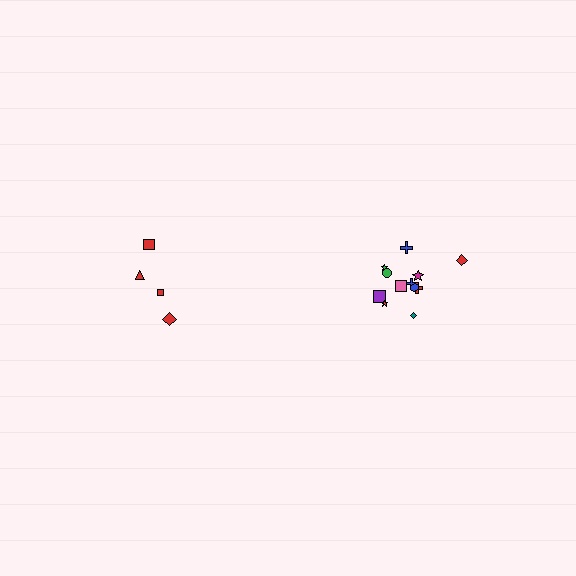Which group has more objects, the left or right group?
The right group.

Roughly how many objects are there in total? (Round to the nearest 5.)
Roughly 15 objects in total.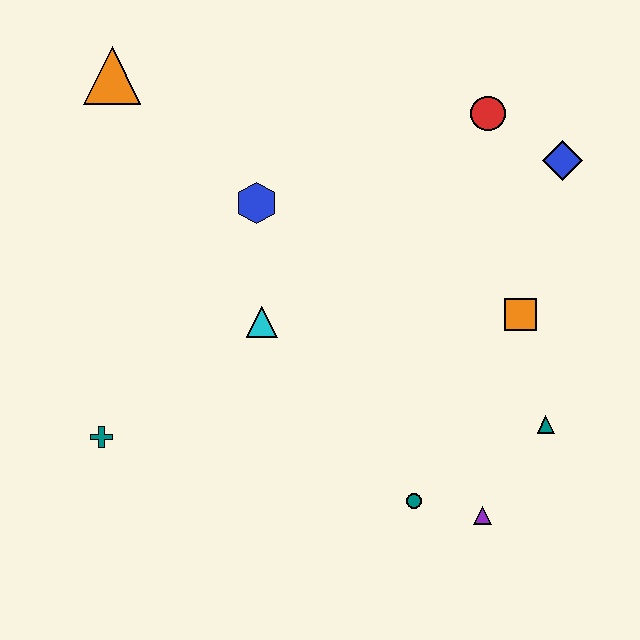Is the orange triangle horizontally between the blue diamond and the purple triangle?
No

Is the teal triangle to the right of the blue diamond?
No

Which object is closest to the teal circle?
The purple triangle is closest to the teal circle.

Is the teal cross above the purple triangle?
Yes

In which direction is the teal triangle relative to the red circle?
The teal triangle is below the red circle.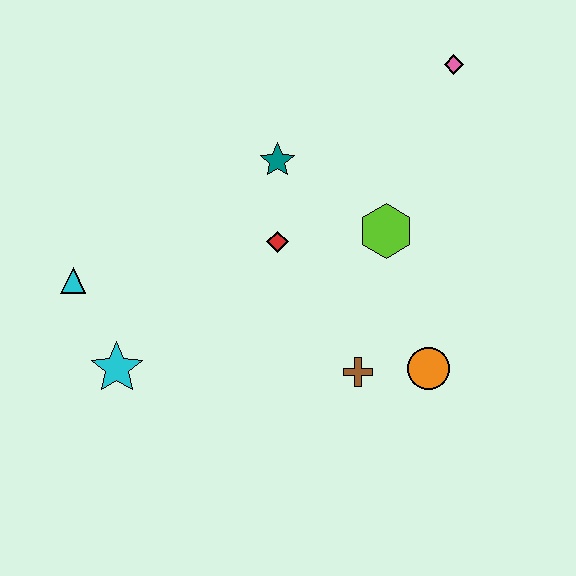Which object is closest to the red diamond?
The teal star is closest to the red diamond.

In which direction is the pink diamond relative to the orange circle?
The pink diamond is above the orange circle.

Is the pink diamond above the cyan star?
Yes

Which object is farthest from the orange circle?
The cyan triangle is farthest from the orange circle.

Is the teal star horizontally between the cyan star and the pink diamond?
Yes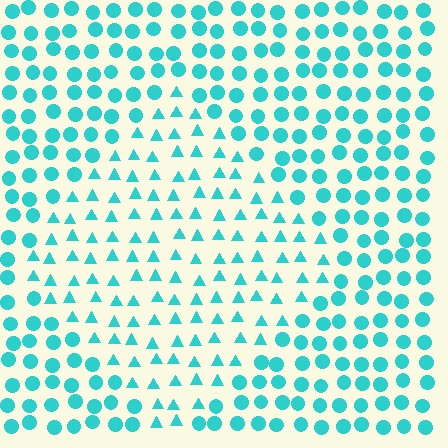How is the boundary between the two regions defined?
The boundary is defined by a change in element shape: triangles inside vs. circles outside. All elements share the same color and spacing.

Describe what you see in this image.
The image is filled with small cyan elements arranged in a uniform grid. A diamond-shaped region contains triangles, while the surrounding area contains circles. The boundary is defined purely by the change in element shape.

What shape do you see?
I see a diamond.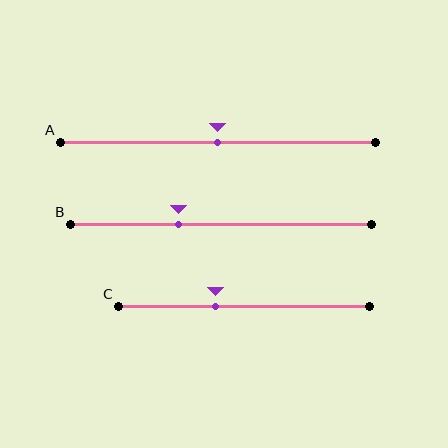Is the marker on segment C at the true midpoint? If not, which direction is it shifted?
No, the marker on segment C is shifted to the left by about 11% of the segment length.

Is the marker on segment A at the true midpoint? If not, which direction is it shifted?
Yes, the marker on segment A is at the true midpoint.